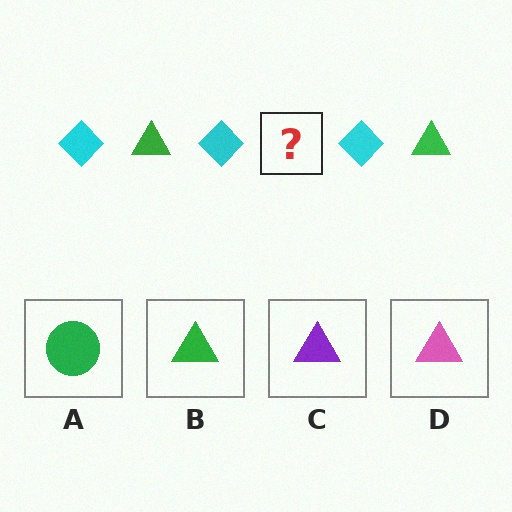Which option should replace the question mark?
Option B.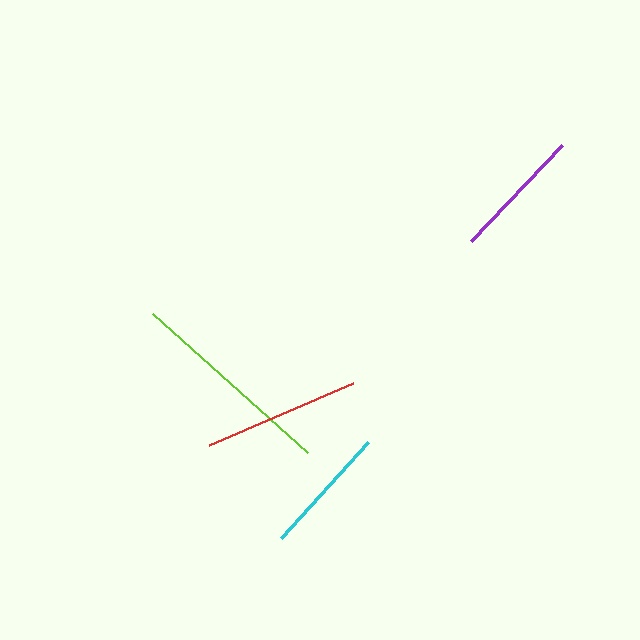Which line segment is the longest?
The lime line is the longest at approximately 208 pixels.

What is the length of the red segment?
The red segment is approximately 157 pixels long.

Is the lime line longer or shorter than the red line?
The lime line is longer than the red line.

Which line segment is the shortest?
The cyan line is the shortest at approximately 130 pixels.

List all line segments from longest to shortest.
From longest to shortest: lime, red, purple, cyan.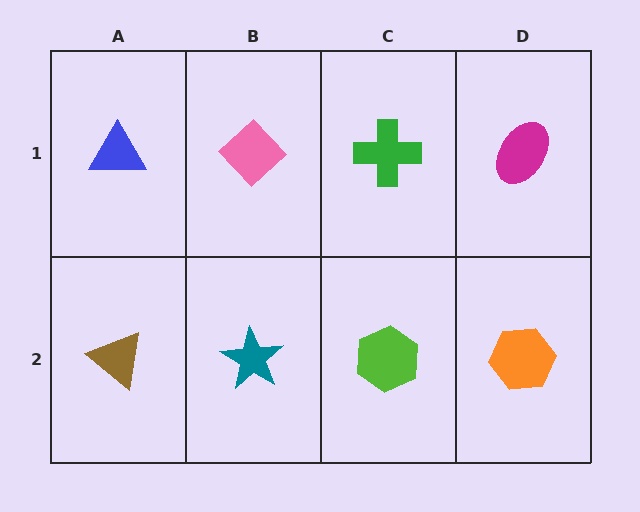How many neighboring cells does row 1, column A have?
2.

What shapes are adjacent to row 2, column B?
A pink diamond (row 1, column B), a brown triangle (row 2, column A), a lime hexagon (row 2, column C).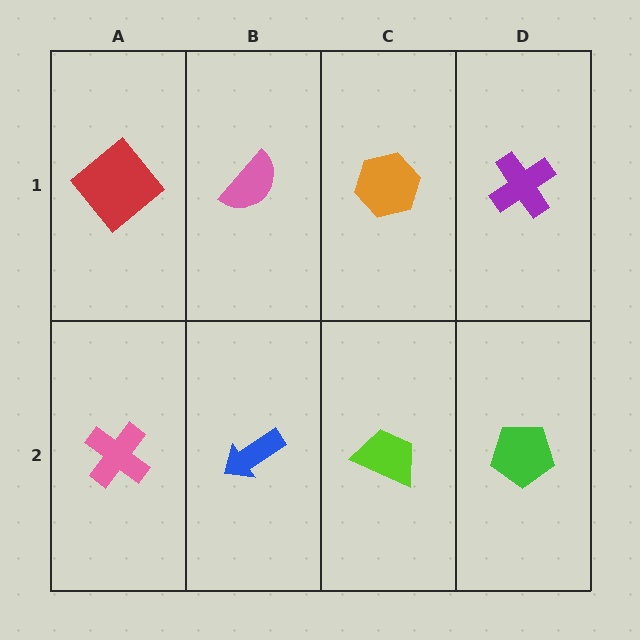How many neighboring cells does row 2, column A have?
2.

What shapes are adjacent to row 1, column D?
A green pentagon (row 2, column D), an orange hexagon (row 1, column C).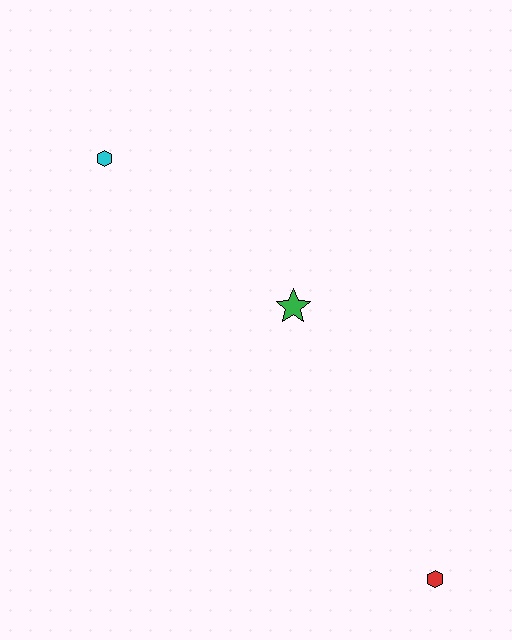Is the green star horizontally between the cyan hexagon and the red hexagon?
Yes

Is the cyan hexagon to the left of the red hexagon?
Yes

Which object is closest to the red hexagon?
The green star is closest to the red hexagon.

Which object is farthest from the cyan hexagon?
The red hexagon is farthest from the cyan hexagon.